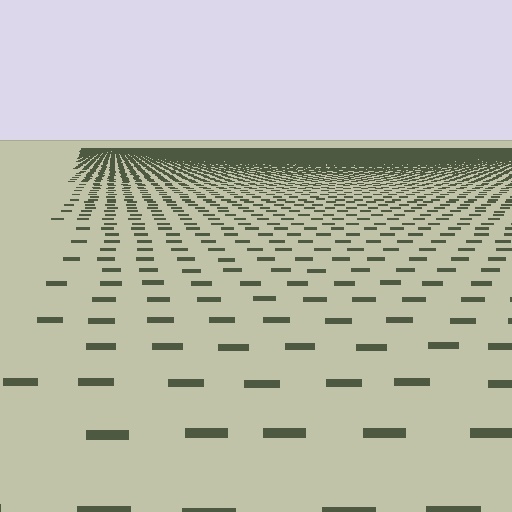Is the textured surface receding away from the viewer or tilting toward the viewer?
The surface is receding away from the viewer. Texture elements get smaller and denser toward the top.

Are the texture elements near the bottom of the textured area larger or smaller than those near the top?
Larger. Near the bottom, elements are closer to the viewer and appear at a bigger on-screen size.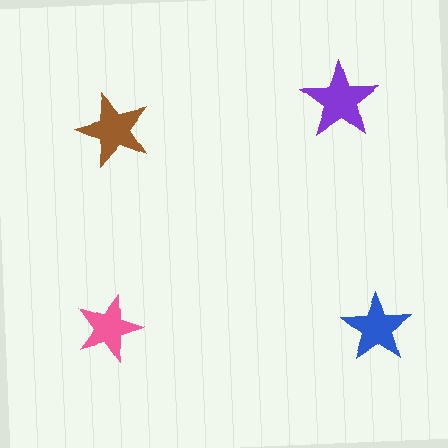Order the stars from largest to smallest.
the purple one, the brown one, the blue one, the pink one.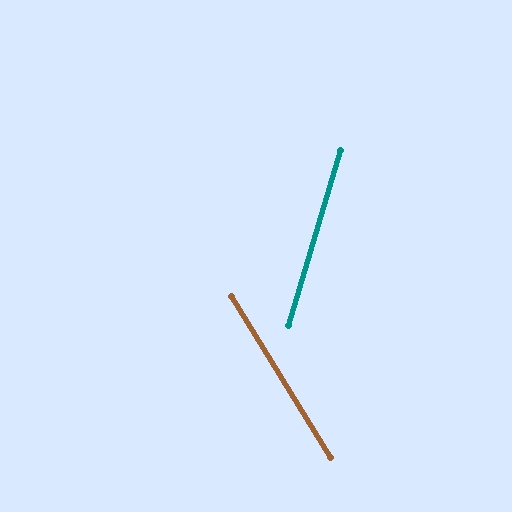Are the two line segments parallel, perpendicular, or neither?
Neither parallel nor perpendicular — they differ by about 48°.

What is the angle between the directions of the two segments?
Approximately 48 degrees.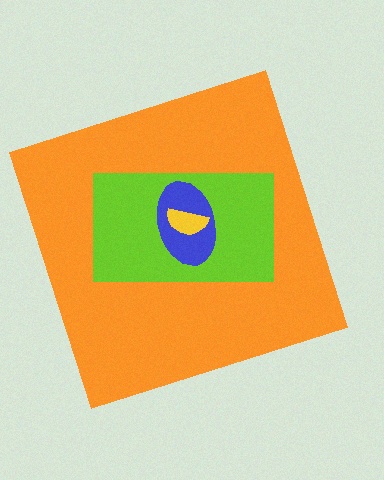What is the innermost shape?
The yellow semicircle.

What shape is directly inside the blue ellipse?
The yellow semicircle.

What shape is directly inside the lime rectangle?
The blue ellipse.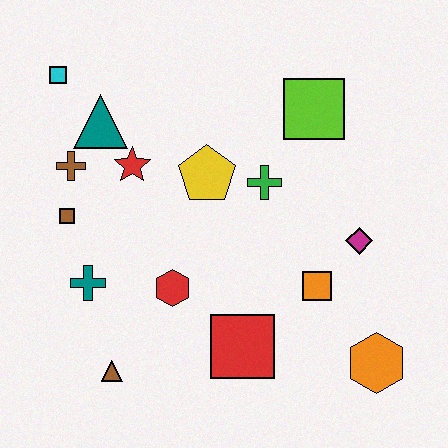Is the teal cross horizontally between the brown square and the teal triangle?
Yes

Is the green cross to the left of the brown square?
No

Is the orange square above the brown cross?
No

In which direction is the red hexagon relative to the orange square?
The red hexagon is to the left of the orange square.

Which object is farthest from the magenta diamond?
The cyan square is farthest from the magenta diamond.